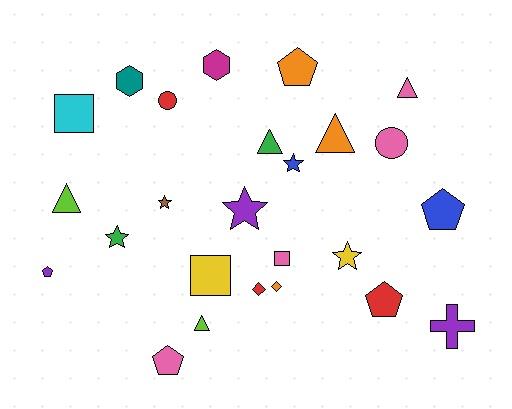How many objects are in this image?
There are 25 objects.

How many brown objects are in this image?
There is 1 brown object.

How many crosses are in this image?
There is 1 cross.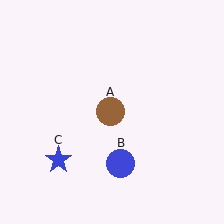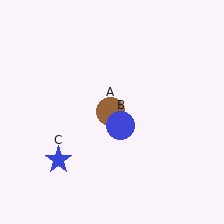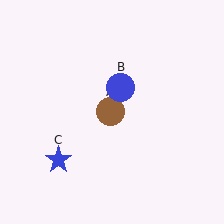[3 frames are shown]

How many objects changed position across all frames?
1 object changed position: blue circle (object B).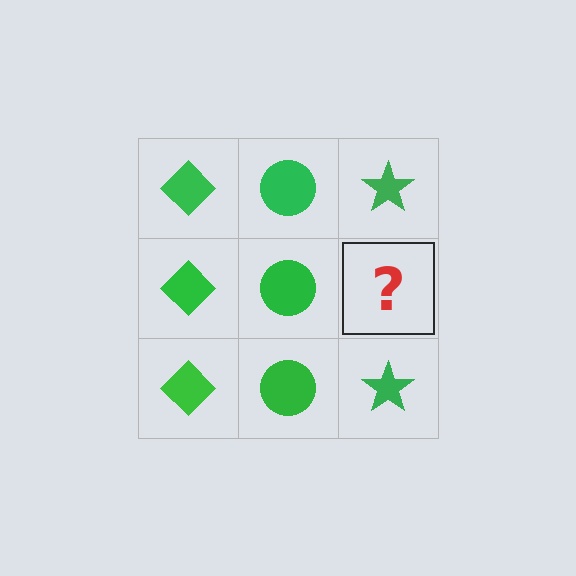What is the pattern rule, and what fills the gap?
The rule is that each column has a consistent shape. The gap should be filled with a green star.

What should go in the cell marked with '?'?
The missing cell should contain a green star.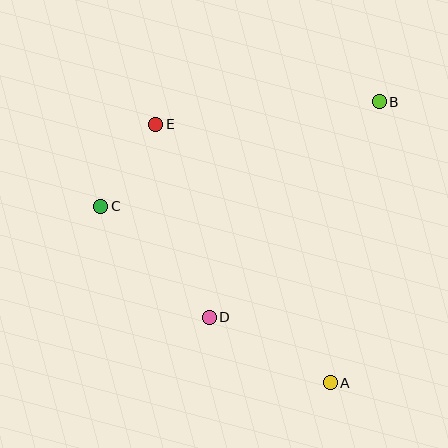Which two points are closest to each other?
Points C and E are closest to each other.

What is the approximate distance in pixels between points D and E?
The distance between D and E is approximately 200 pixels.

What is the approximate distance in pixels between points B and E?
The distance between B and E is approximately 225 pixels.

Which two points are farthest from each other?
Points A and E are farthest from each other.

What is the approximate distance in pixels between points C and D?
The distance between C and D is approximately 155 pixels.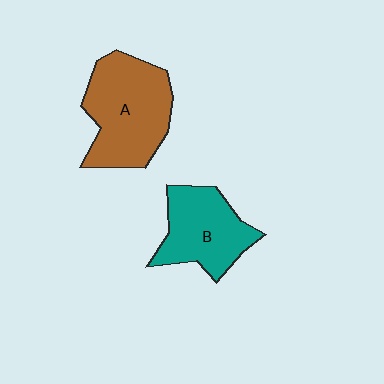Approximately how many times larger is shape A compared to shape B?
Approximately 1.3 times.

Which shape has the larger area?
Shape A (brown).